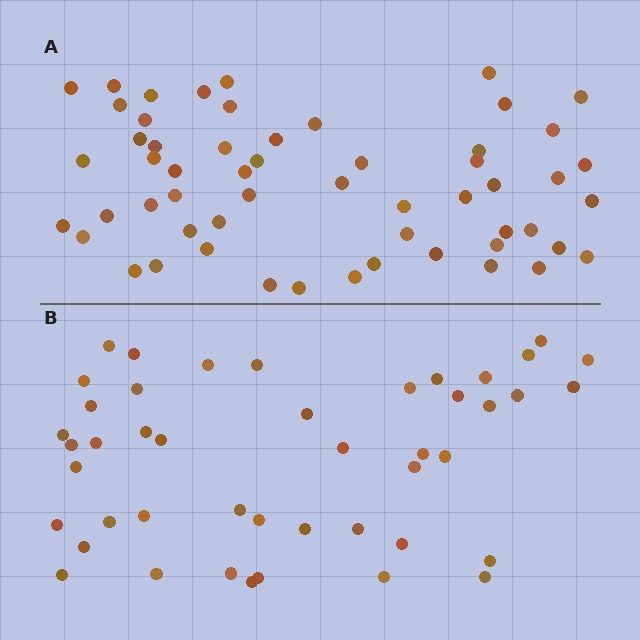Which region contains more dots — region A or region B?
Region A (the top region) has more dots.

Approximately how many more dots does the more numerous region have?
Region A has roughly 12 or so more dots than region B.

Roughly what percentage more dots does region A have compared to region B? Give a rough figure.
About 25% more.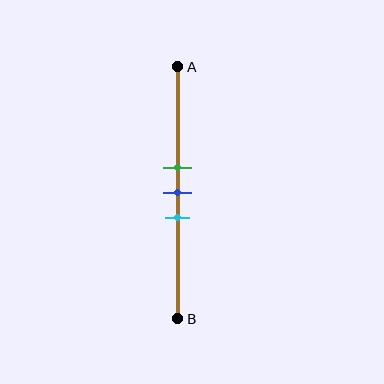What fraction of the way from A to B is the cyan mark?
The cyan mark is approximately 60% (0.6) of the way from A to B.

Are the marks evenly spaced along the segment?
Yes, the marks are approximately evenly spaced.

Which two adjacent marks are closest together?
The green and blue marks are the closest adjacent pair.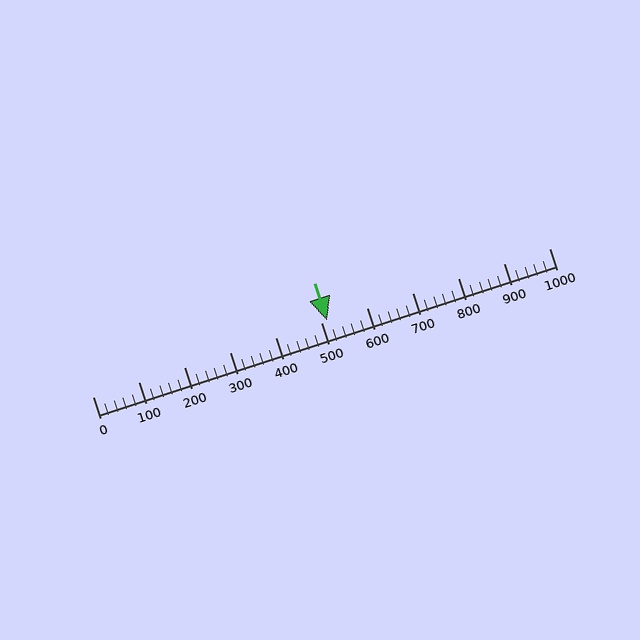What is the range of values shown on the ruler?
The ruler shows values from 0 to 1000.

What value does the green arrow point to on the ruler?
The green arrow points to approximately 514.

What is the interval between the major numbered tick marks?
The major tick marks are spaced 100 units apart.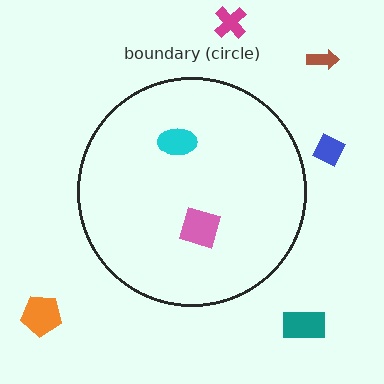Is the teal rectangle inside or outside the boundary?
Outside.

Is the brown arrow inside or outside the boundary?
Outside.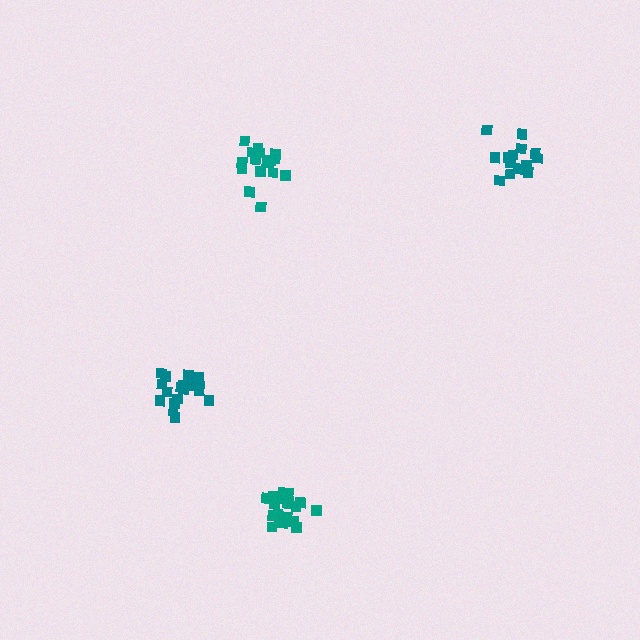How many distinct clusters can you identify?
There are 4 distinct clusters.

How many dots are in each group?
Group 1: 19 dots, Group 2: 14 dots, Group 3: 19 dots, Group 4: 17 dots (69 total).